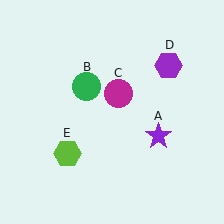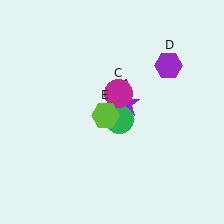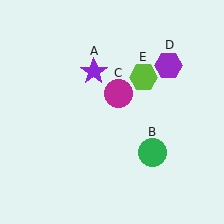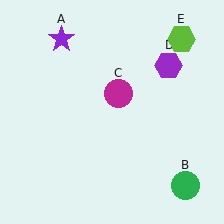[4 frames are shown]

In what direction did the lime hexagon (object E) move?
The lime hexagon (object E) moved up and to the right.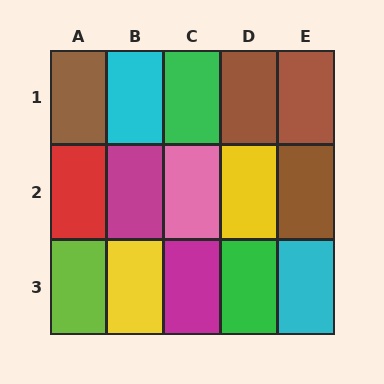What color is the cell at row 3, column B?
Yellow.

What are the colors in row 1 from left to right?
Brown, cyan, green, brown, brown.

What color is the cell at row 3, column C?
Magenta.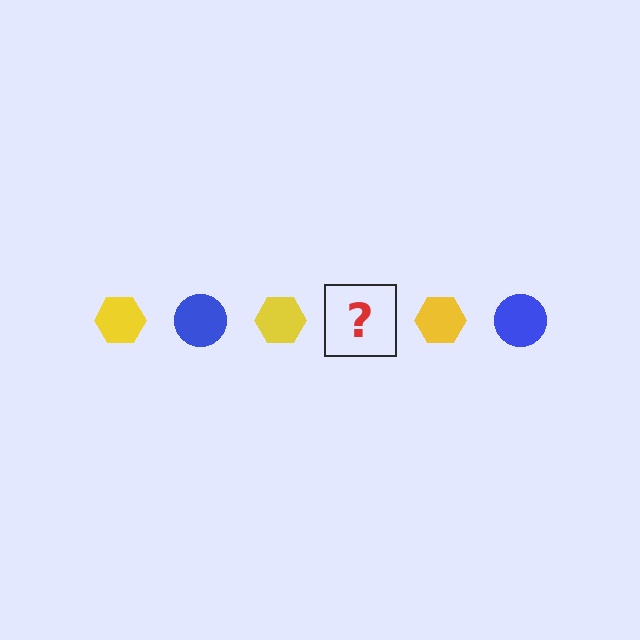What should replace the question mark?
The question mark should be replaced with a blue circle.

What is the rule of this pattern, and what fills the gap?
The rule is that the pattern alternates between yellow hexagon and blue circle. The gap should be filled with a blue circle.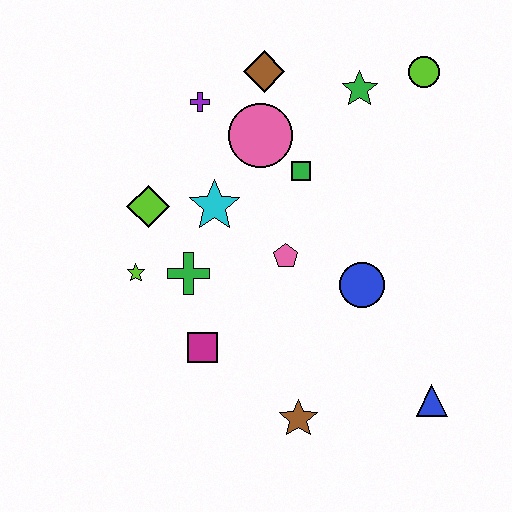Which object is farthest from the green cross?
The lime circle is farthest from the green cross.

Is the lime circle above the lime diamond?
Yes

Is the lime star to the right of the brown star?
No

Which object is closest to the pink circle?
The green square is closest to the pink circle.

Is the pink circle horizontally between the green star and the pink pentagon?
No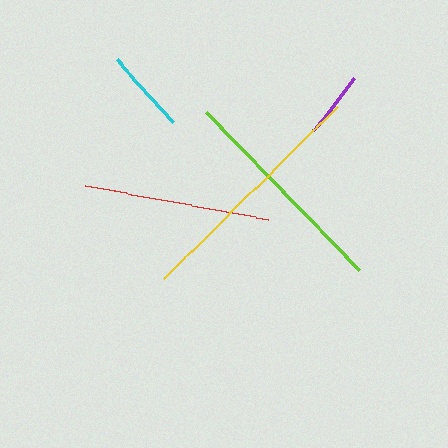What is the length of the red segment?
The red segment is approximately 186 pixels long.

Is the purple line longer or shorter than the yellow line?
The yellow line is longer than the purple line.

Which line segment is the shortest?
The purple line is the shortest at approximately 66 pixels.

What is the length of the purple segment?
The purple segment is approximately 66 pixels long.